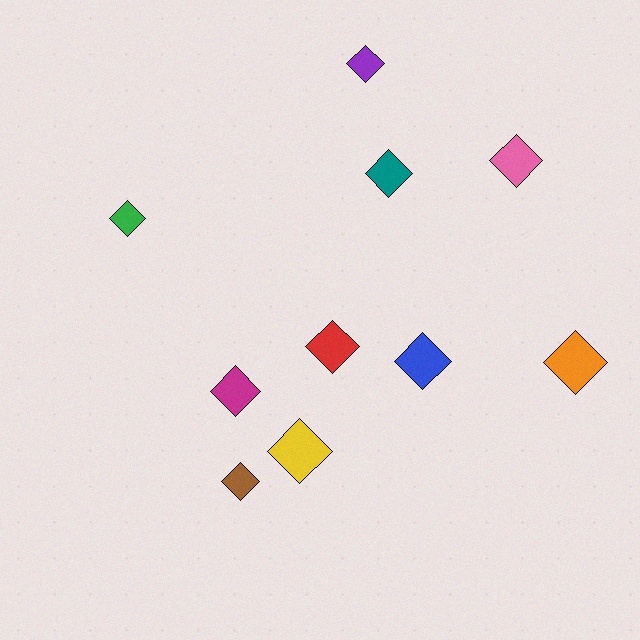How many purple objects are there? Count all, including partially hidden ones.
There is 1 purple object.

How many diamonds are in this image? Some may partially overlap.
There are 10 diamonds.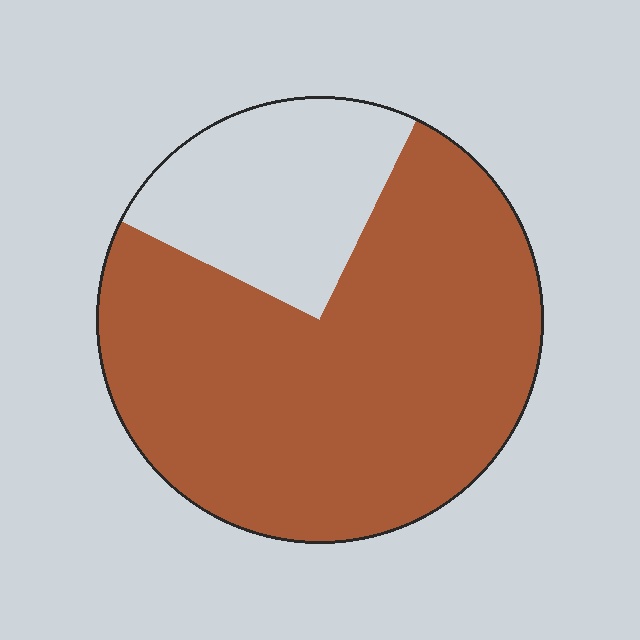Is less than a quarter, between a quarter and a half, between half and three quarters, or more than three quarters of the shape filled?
More than three quarters.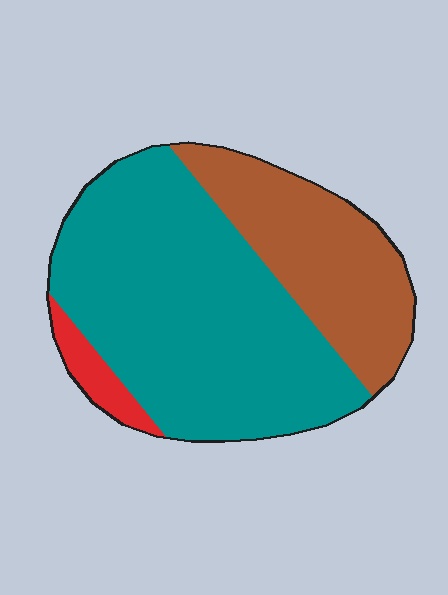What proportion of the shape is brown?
Brown covers 30% of the shape.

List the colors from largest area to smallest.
From largest to smallest: teal, brown, red.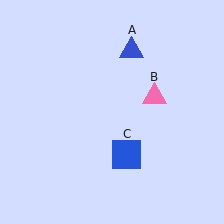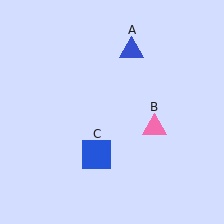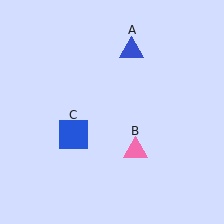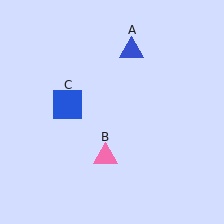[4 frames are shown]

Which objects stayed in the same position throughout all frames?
Blue triangle (object A) remained stationary.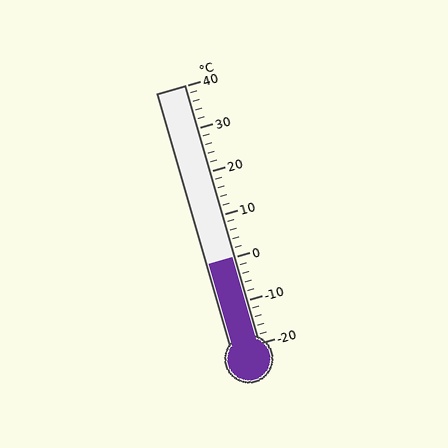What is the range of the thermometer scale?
The thermometer scale ranges from -20°C to 40°C.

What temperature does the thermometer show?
The thermometer shows approximately 0°C.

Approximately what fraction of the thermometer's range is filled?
The thermometer is filled to approximately 35% of its range.